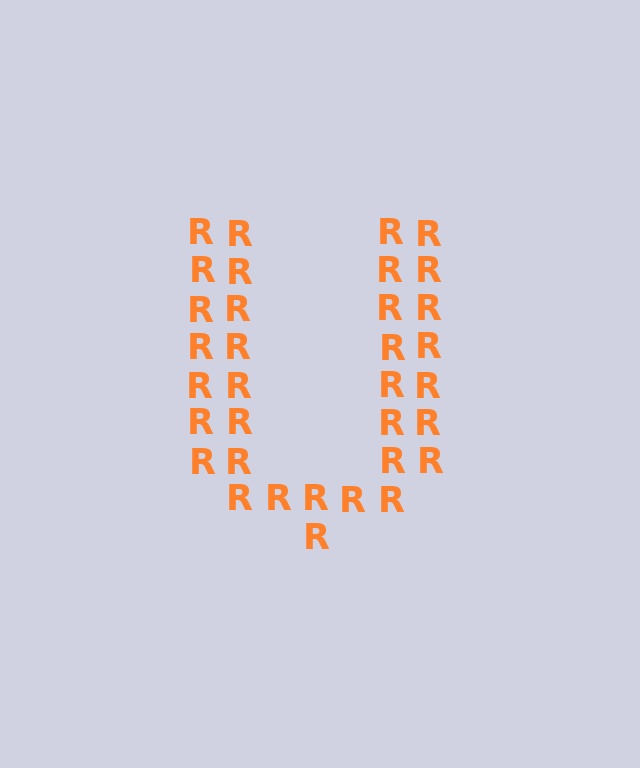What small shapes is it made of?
It is made of small letter R's.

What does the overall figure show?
The overall figure shows the letter U.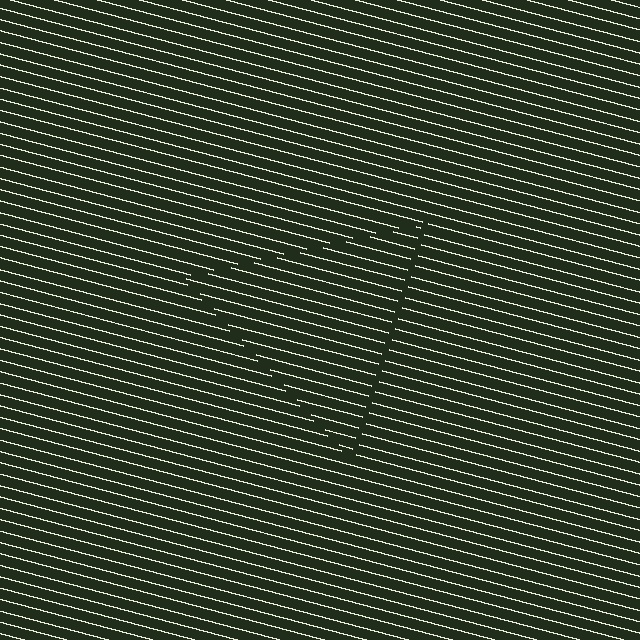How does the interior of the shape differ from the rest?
The interior of the shape contains the same grating, shifted by half a period — the contour is defined by the phase discontinuity where line-ends from the inner and outer gratings abut.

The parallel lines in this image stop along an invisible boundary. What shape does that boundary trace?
An illusory triangle. The interior of the shape contains the same grating, shifted by half a period — the contour is defined by the phase discontinuity where line-ends from the inner and outer gratings abut.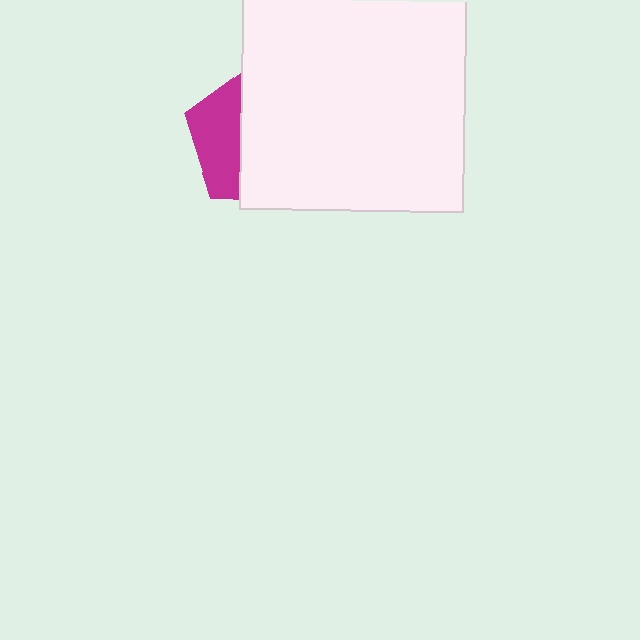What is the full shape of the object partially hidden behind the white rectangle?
The partially hidden object is a magenta pentagon.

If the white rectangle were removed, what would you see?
You would see the complete magenta pentagon.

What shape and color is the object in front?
The object in front is a white rectangle.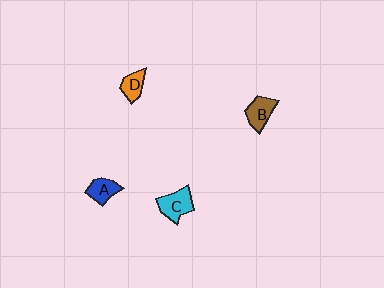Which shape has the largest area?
Shape C (cyan).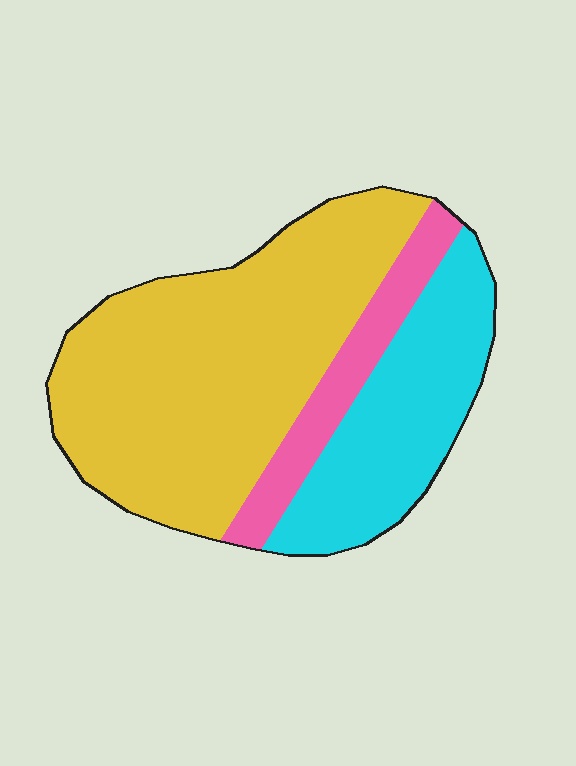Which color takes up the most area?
Yellow, at roughly 60%.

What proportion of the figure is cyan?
Cyan covers 28% of the figure.